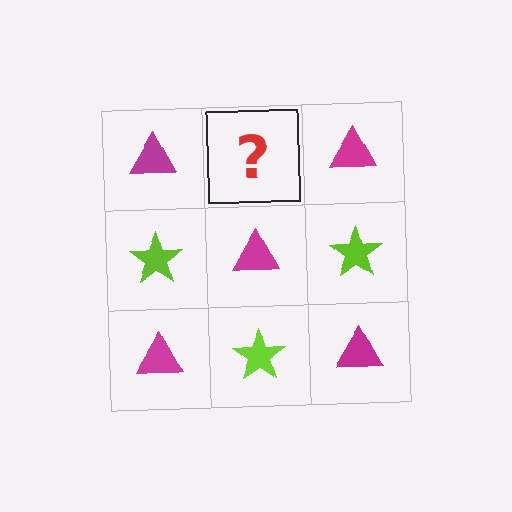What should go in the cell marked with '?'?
The missing cell should contain a lime star.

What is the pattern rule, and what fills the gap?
The rule is that it alternates magenta triangle and lime star in a checkerboard pattern. The gap should be filled with a lime star.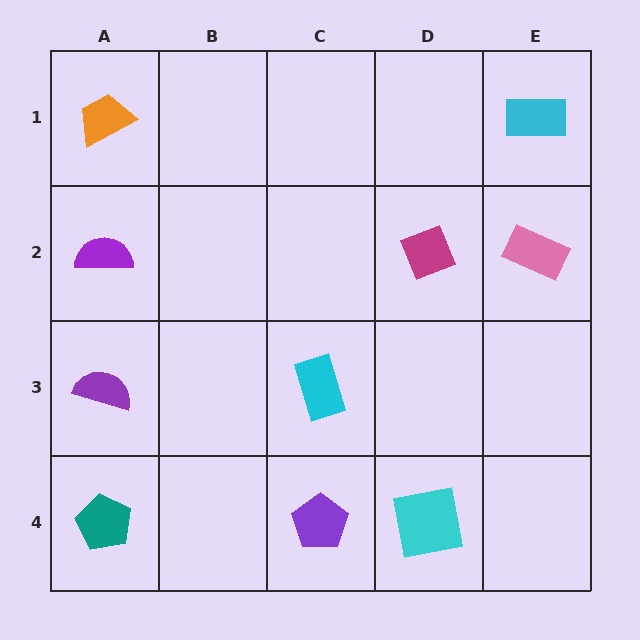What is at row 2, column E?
A pink rectangle.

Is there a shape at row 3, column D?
No, that cell is empty.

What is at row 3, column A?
A purple semicircle.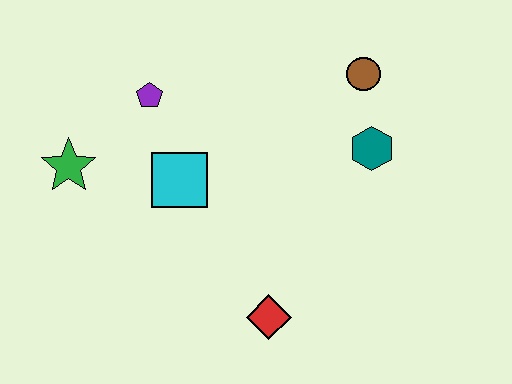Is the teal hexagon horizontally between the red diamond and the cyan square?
No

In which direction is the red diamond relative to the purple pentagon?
The red diamond is below the purple pentagon.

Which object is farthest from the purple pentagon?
The red diamond is farthest from the purple pentagon.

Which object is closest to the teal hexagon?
The brown circle is closest to the teal hexagon.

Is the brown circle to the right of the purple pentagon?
Yes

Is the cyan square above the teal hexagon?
No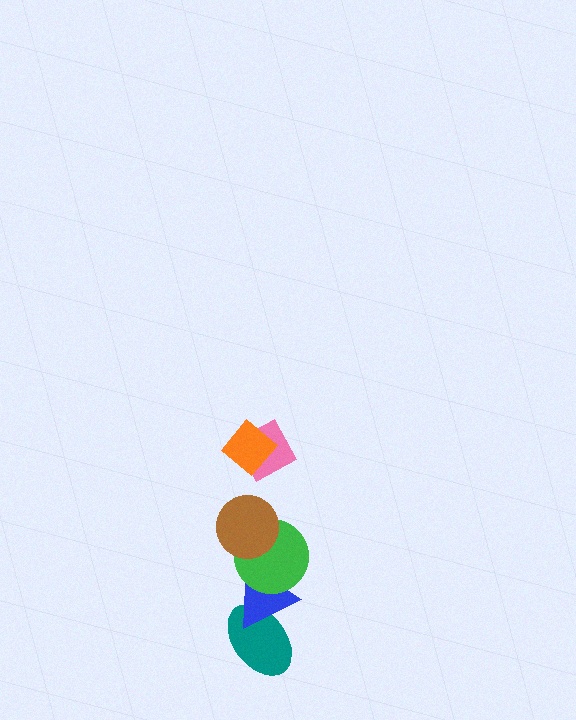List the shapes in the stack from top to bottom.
From top to bottom: the orange diamond, the pink diamond, the brown circle, the green circle, the blue triangle, the teal ellipse.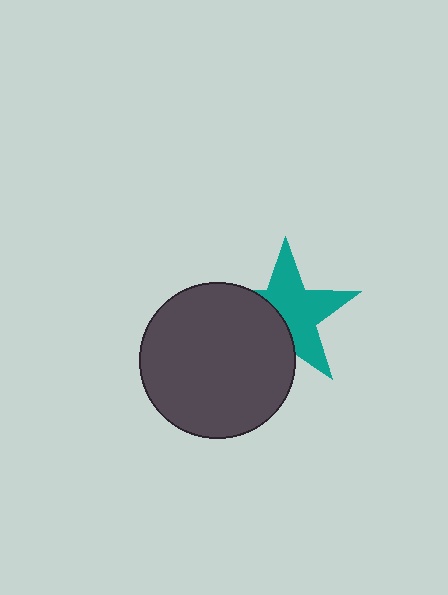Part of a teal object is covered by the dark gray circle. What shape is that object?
It is a star.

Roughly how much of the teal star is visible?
About half of it is visible (roughly 60%).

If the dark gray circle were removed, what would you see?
You would see the complete teal star.